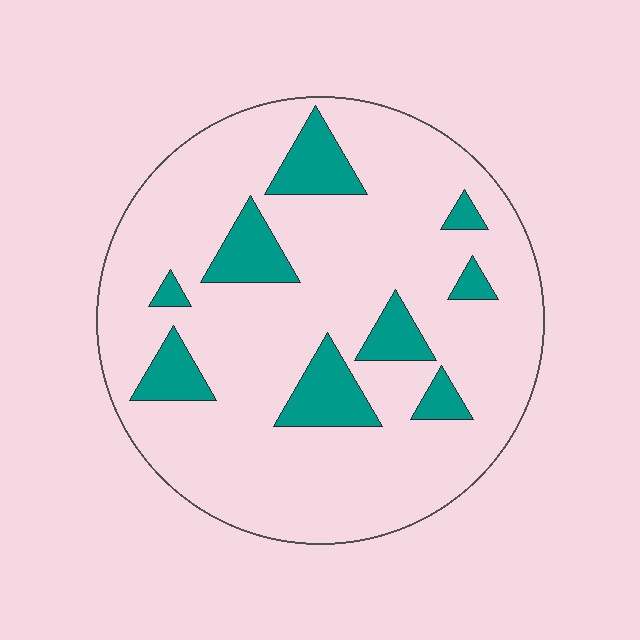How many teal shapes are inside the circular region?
9.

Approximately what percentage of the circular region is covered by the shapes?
Approximately 15%.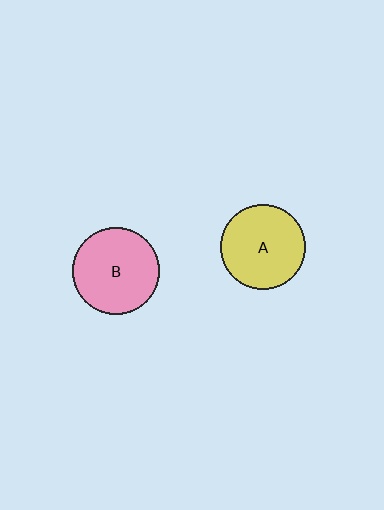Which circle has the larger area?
Circle B (pink).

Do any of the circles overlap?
No, none of the circles overlap.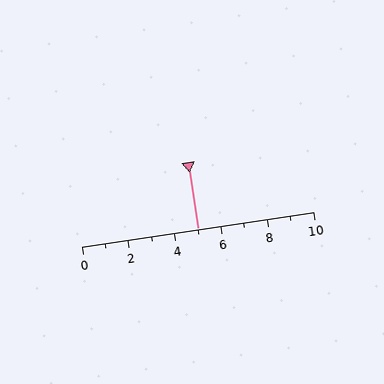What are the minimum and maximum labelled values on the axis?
The axis runs from 0 to 10.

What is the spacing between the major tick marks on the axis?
The major ticks are spaced 2 apart.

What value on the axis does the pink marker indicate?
The marker indicates approximately 5.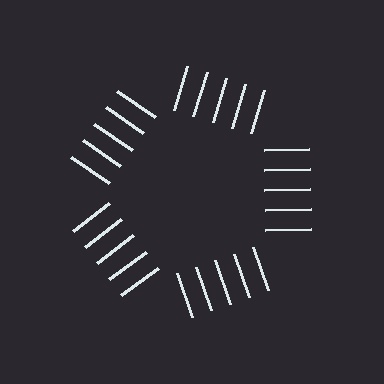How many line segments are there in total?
25 — 5 along each of the 5 edges.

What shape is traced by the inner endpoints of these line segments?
An illusory pentagon — the line segments terminate on its edges but no continuous stroke is drawn.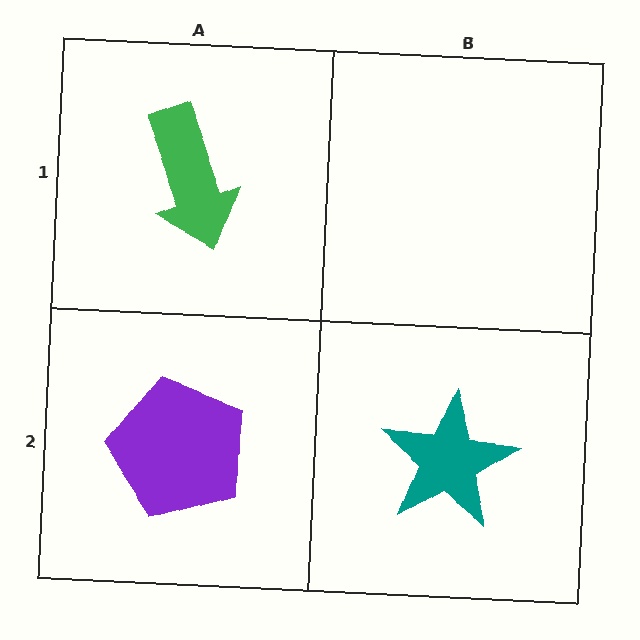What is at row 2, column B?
A teal star.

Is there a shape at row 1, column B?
No, that cell is empty.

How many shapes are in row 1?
1 shape.